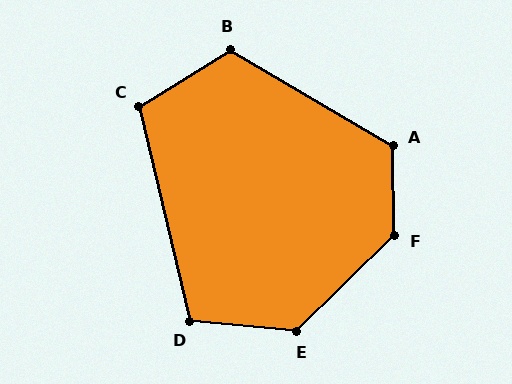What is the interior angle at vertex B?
Approximately 118 degrees (obtuse).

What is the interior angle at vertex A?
Approximately 121 degrees (obtuse).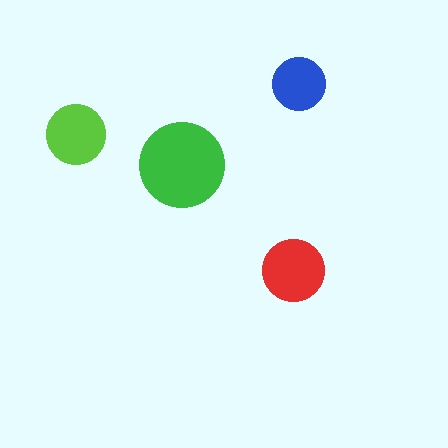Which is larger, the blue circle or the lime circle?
The lime one.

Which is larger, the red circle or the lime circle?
The red one.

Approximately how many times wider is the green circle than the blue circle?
About 1.5 times wider.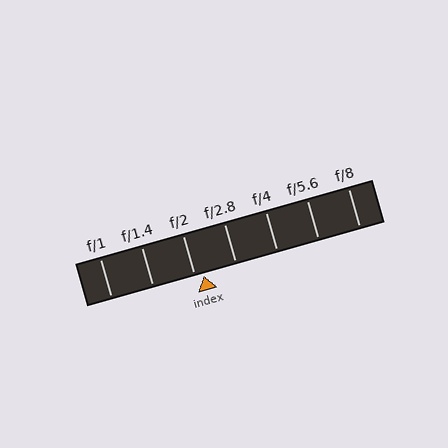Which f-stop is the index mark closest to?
The index mark is closest to f/2.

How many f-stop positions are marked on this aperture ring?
There are 7 f-stop positions marked.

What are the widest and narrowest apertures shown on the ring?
The widest aperture shown is f/1 and the narrowest is f/8.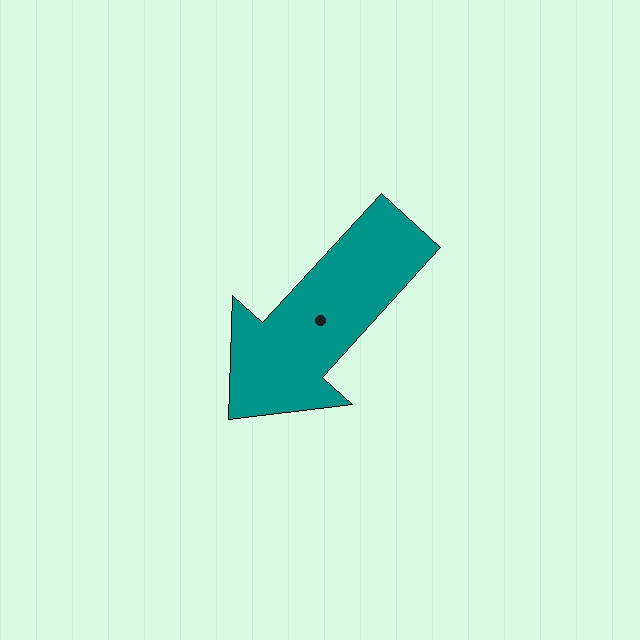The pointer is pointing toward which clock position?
Roughly 7 o'clock.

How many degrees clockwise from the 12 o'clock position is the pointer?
Approximately 222 degrees.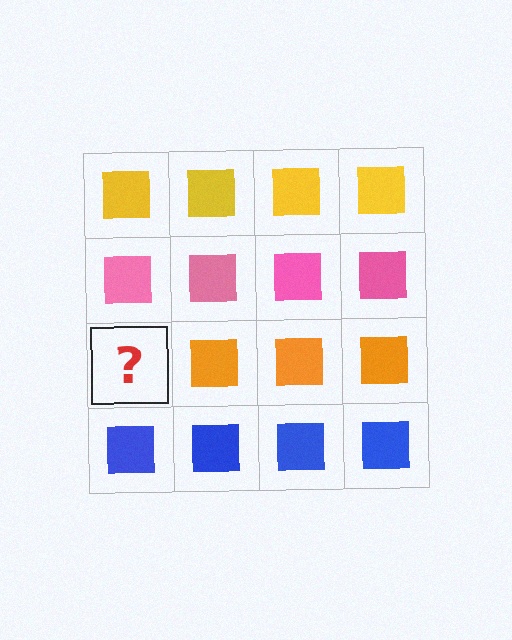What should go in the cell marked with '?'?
The missing cell should contain an orange square.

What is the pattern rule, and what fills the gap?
The rule is that each row has a consistent color. The gap should be filled with an orange square.